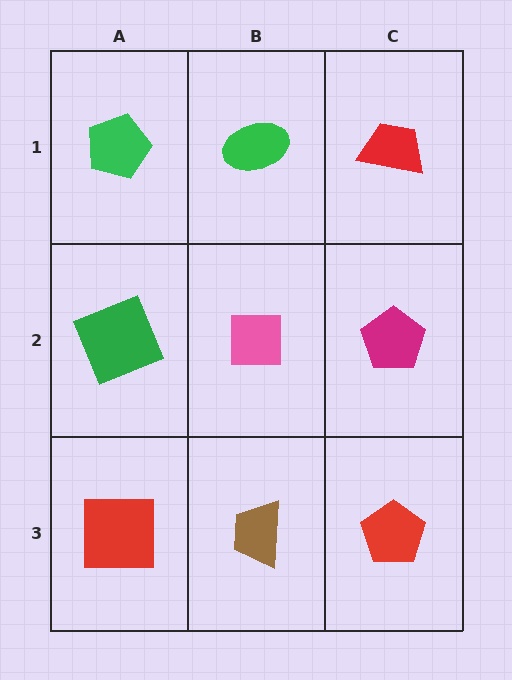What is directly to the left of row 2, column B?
A green square.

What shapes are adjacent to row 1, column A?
A green square (row 2, column A), a green ellipse (row 1, column B).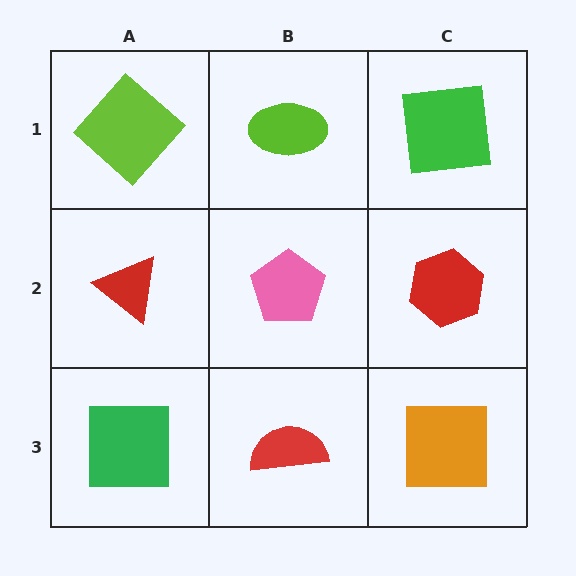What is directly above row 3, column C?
A red hexagon.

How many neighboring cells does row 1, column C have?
2.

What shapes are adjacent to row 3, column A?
A red triangle (row 2, column A), a red semicircle (row 3, column B).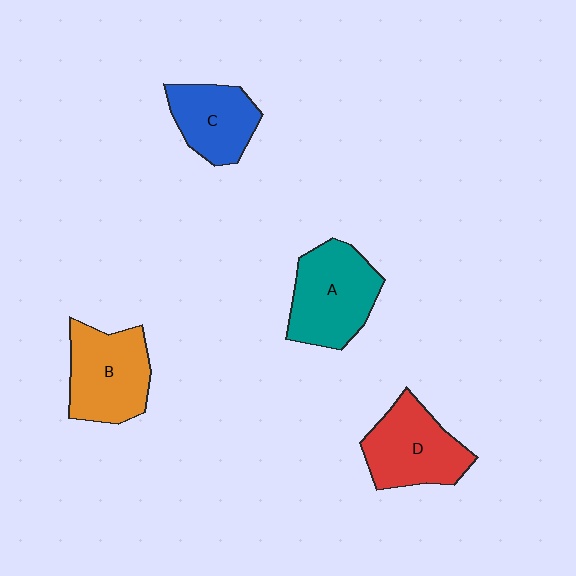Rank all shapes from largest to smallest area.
From largest to smallest: A (teal), B (orange), D (red), C (blue).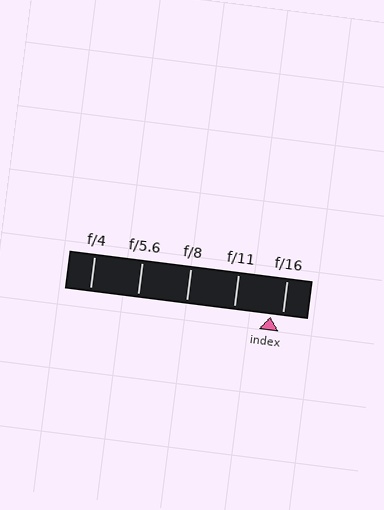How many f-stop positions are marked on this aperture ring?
There are 5 f-stop positions marked.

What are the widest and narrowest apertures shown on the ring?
The widest aperture shown is f/4 and the narrowest is f/16.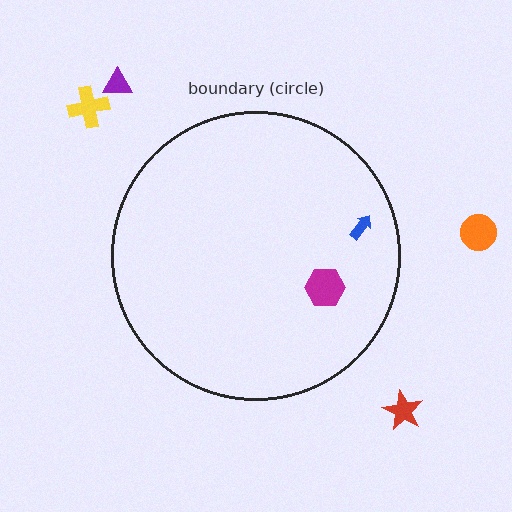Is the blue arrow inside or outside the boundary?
Inside.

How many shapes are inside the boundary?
2 inside, 4 outside.